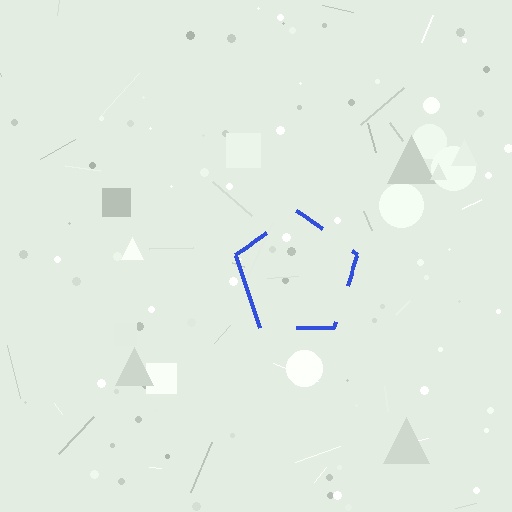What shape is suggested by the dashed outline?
The dashed outline suggests a pentagon.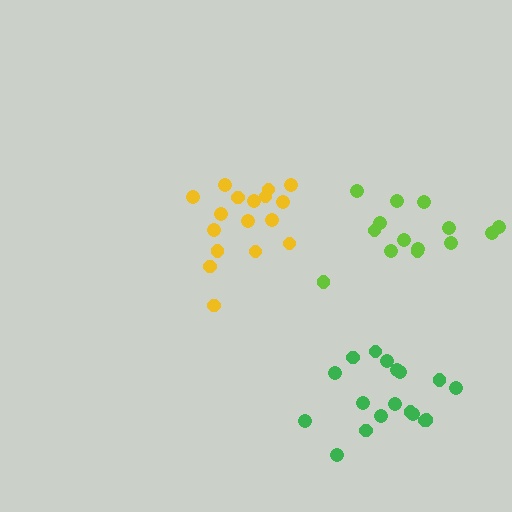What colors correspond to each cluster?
The clusters are colored: lime, green, yellow.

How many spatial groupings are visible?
There are 3 spatial groupings.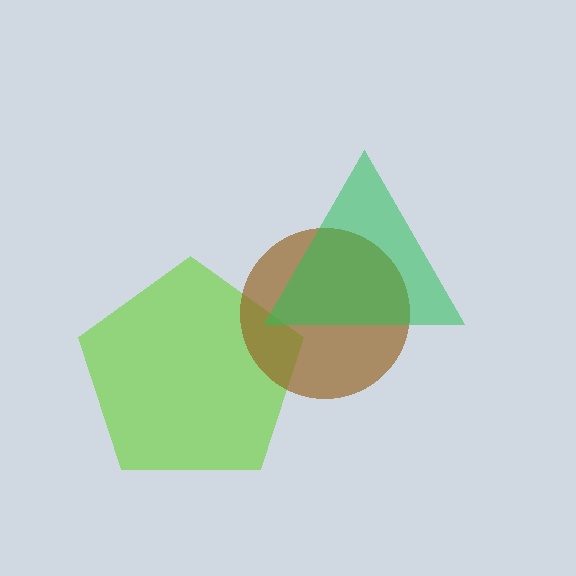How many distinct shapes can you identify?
There are 3 distinct shapes: a lime pentagon, a brown circle, a green triangle.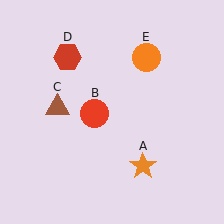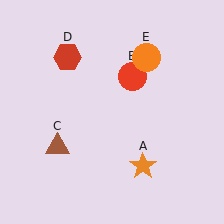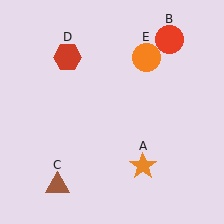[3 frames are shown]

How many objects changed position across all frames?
2 objects changed position: red circle (object B), brown triangle (object C).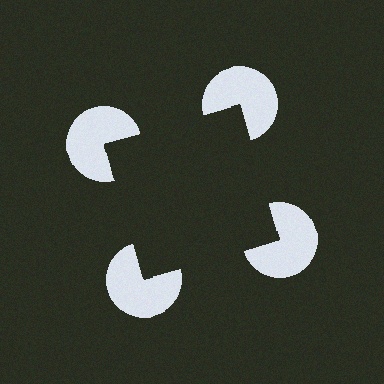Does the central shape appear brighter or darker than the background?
It typically appears slightly darker than the background, even though no actual brightness change is drawn.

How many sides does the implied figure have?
4 sides.